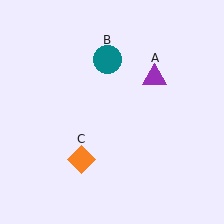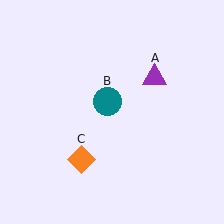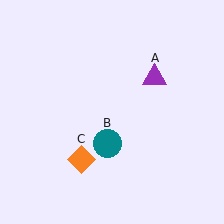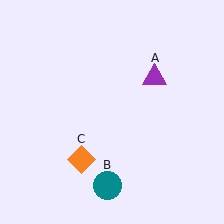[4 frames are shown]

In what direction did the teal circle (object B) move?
The teal circle (object B) moved down.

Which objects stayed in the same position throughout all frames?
Purple triangle (object A) and orange diamond (object C) remained stationary.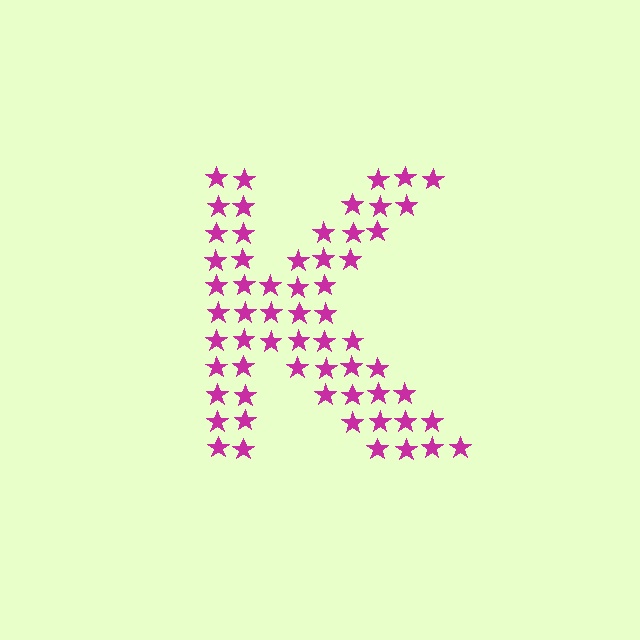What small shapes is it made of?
It is made of small stars.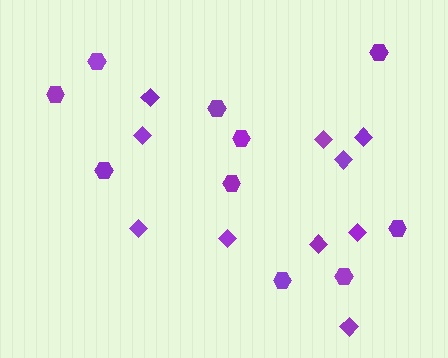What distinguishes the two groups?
There are 2 groups: one group of hexagons (10) and one group of diamonds (10).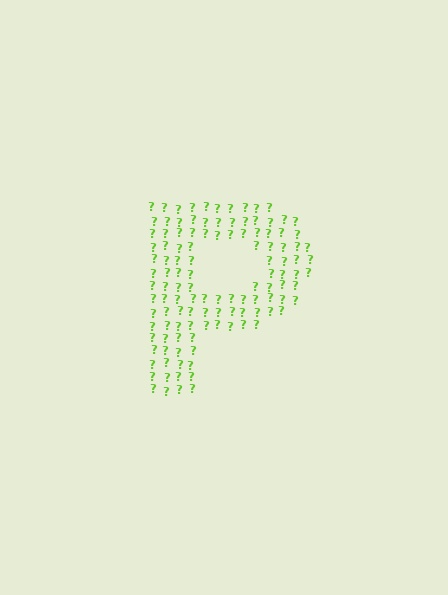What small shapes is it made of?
It is made of small question marks.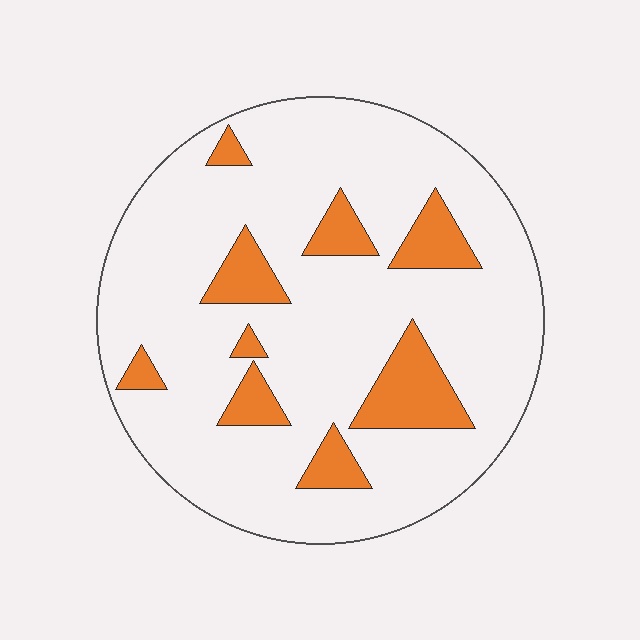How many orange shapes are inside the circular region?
9.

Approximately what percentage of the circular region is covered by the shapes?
Approximately 15%.